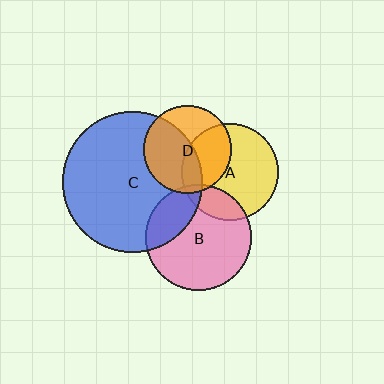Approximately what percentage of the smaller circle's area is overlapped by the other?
Approximately 25%.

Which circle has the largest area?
Circle C (blue).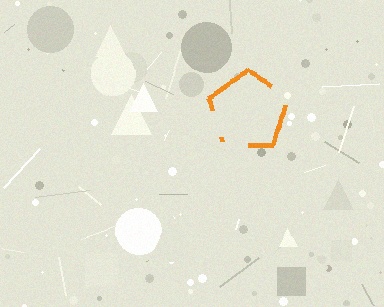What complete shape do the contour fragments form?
The contour fragments form a pentagon.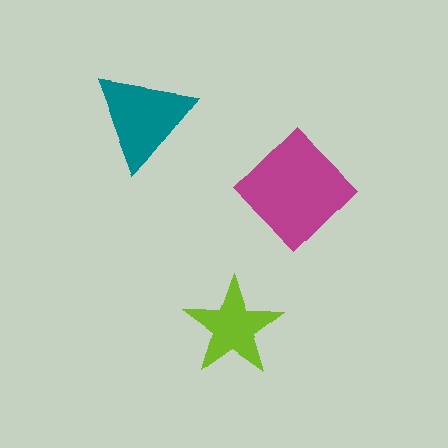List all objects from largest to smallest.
The magenta diamond, the teal triangle, the lime star.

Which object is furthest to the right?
The magenta diamond is rightmost.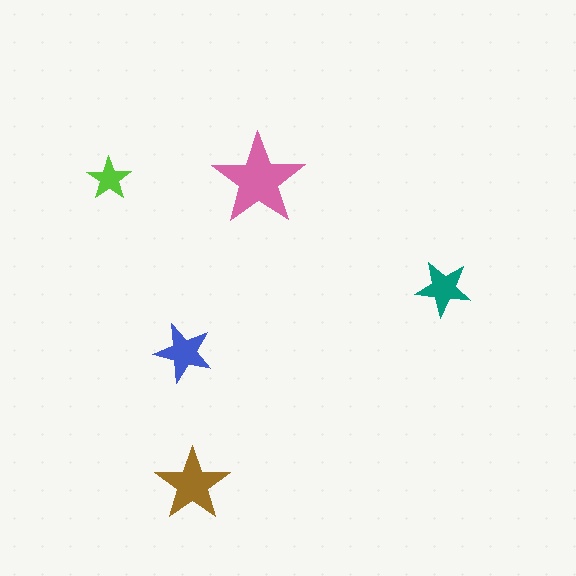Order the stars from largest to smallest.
the pink one, the brown one, the blue one, the teal one, the lime one.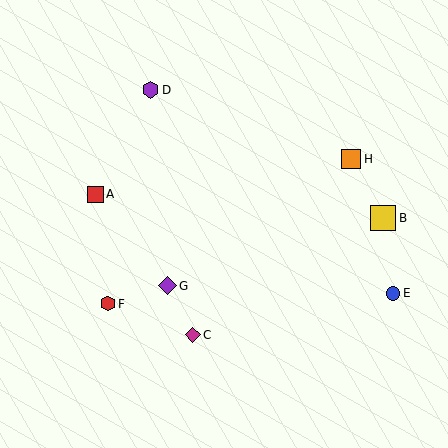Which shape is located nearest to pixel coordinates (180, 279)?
The purple diamond (labeled G) at (167, 286) is nearest to that location.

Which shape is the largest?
The yellow square (labeled B) is the largest.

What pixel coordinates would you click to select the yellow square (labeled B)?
Click at (383, 218) to select the yellow square B.